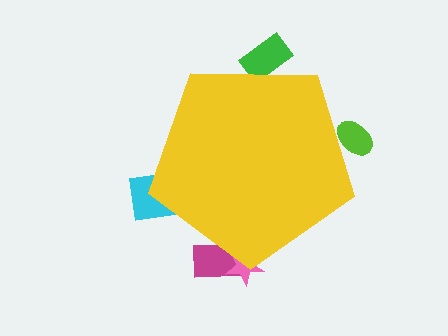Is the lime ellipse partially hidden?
Yes, the lime ellipse is partially hidden behind the yellow pentagon.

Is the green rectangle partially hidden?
Yes, the green rectangle is partially hidden behind the yellow pentagon.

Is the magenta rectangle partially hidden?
Yes, the magenta rectangle is partially hidden behind the yellow pentagon.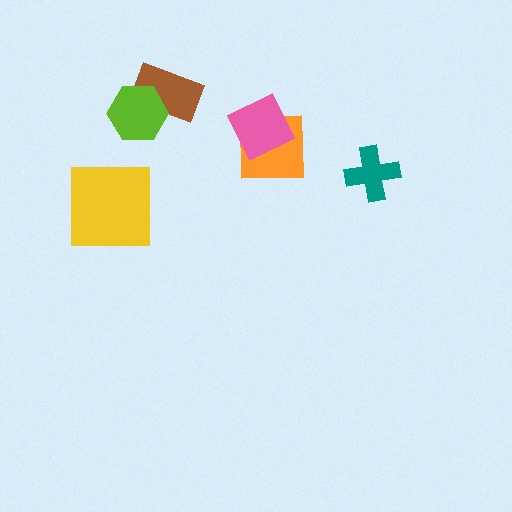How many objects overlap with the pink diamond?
1 object overlaps with the pink diamond.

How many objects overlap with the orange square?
1 object overlaps with the orange square.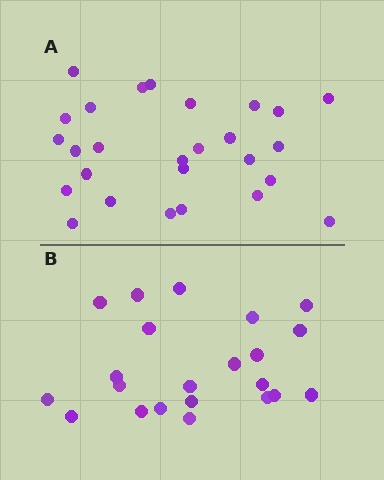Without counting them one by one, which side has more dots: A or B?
Region A (the top region) has more dots.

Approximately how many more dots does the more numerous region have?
Region A has about 5 more dots than region B.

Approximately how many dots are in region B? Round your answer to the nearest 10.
About 20 dots. (The exact count is 22, which rounds to 20.)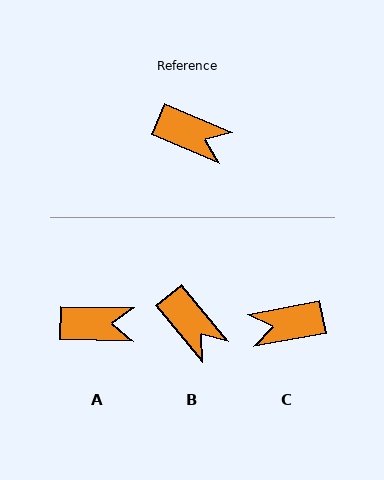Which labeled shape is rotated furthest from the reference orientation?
C, about 146 degrees away.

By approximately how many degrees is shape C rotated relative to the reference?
Approximately 146 degrees clockwise.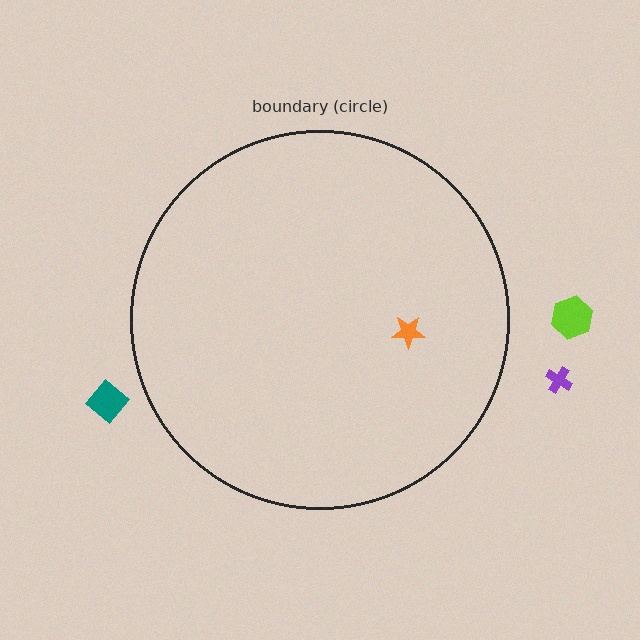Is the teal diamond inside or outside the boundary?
Outside.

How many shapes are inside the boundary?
1 inside, 3 outside.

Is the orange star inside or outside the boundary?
Inside.